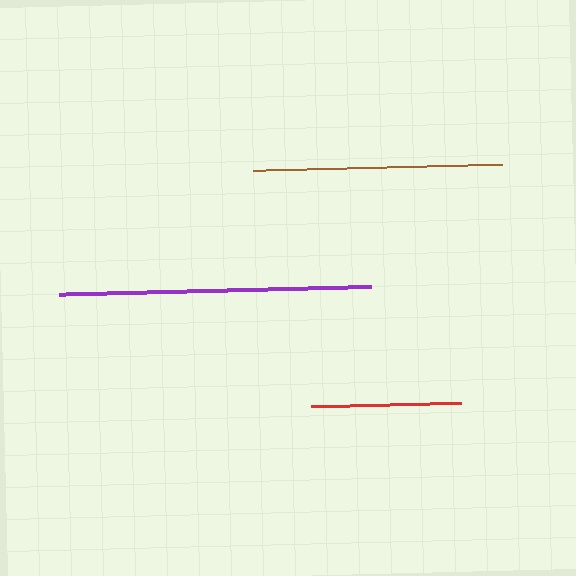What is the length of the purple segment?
The purple segment is approximately 312 pixels long.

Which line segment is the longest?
The purple line is the longest at approximately 312 pixels.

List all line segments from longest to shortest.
From longest to shortest: purple, brown, red.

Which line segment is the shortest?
The red line is the shortest at approximately 149 pixels.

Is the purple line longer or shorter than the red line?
The purple line is longer than the red line.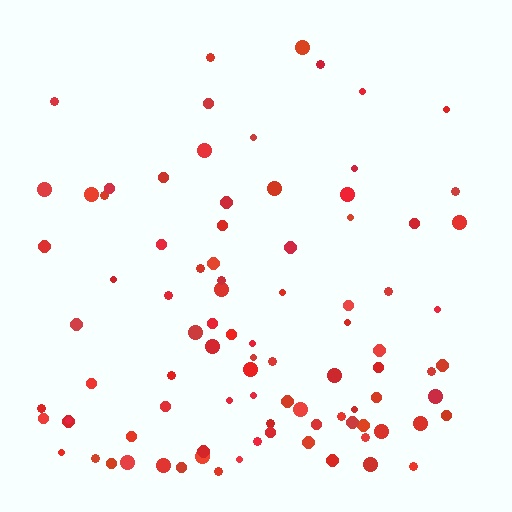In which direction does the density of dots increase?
From top to bottom, with the bottom side densest.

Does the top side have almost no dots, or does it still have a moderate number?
Still a moderate number, just noticeably fewer than the bottom.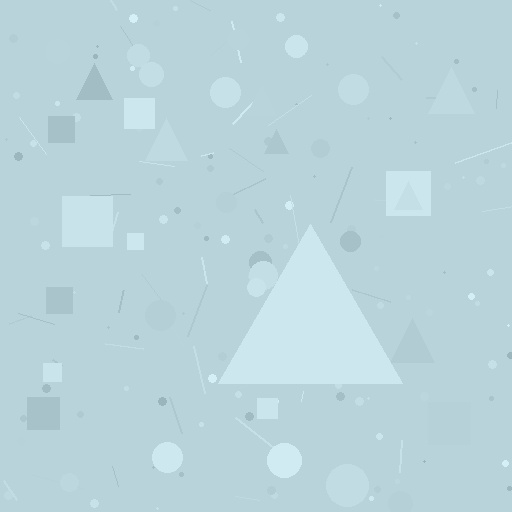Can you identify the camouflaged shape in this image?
The camouflaged shape is a triangle.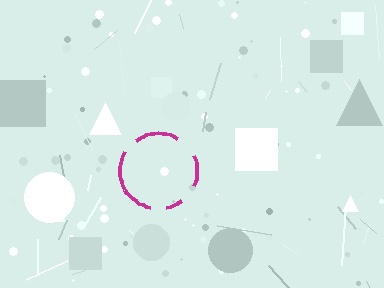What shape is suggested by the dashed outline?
The dashed outline suggests a circle.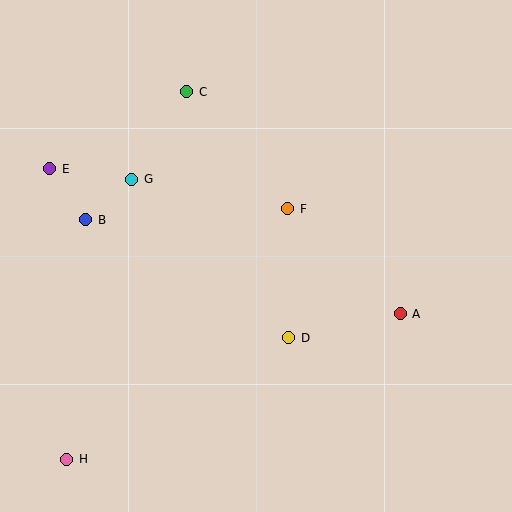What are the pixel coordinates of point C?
Point C is at (187, 92).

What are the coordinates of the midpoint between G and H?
The midpoint between G and H is at (99, 319).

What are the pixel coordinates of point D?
Point D is at (289, 338).